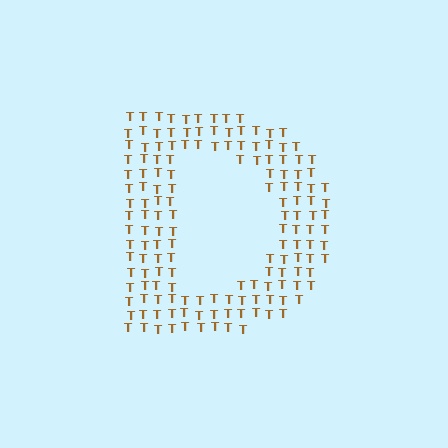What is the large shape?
The large shape is the letter D.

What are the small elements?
The small elements are letter T's.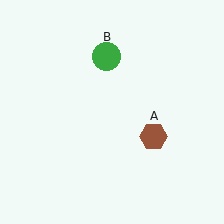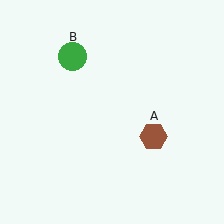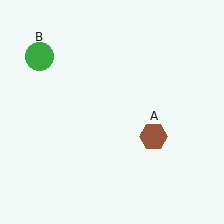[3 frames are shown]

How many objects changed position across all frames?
1 object changed position: green circle (object B).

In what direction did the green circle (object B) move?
The green circle (object B) moved left.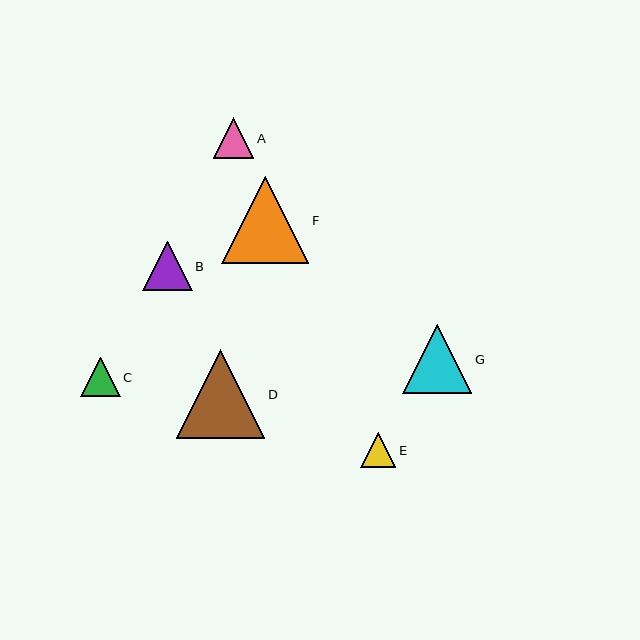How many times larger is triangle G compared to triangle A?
Triangle G is approximately 1.7 times the size of triangle A.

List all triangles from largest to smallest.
From largest to smallest: D, F, G, B, A, C, E.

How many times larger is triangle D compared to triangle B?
Triangle D is approximately 1.8 times the size of triangle B.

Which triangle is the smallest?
Triangle E is the smallest with a size of approximately 35 pixels.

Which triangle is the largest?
Triangle D is the largest with a size of approximately 89 pixels.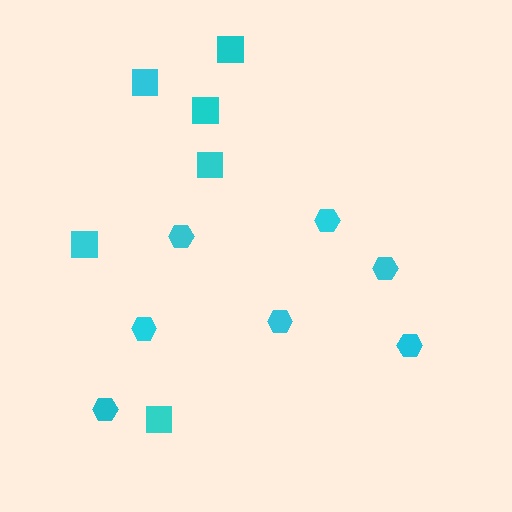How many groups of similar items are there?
There are 2 groups: one group of squares (6) and one group of hexagons (7).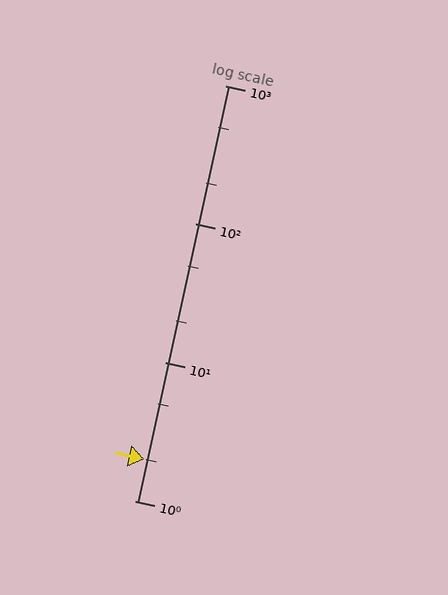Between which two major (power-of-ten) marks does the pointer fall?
The pointer is between 1 and 10.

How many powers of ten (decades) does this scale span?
The scale spans 3 decades, from 1 to 1000.